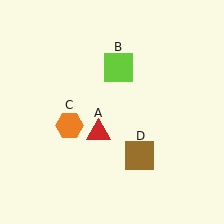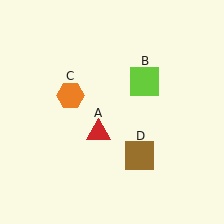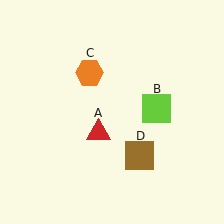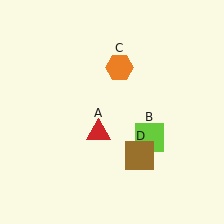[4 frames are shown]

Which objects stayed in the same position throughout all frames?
Red triangle (object A) and brown square (object D) remained stationary.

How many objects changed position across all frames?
2 objects changed position: lime square (object B), orange hexagon (object C).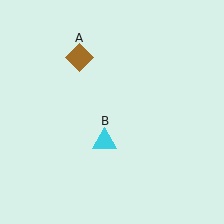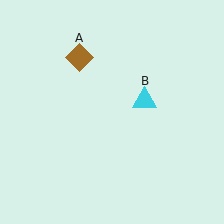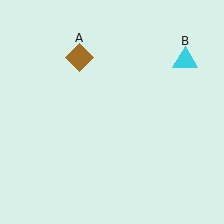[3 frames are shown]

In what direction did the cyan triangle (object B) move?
The cyan triangle (object B) moved up and to the right.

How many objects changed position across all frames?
1 object changed position: cyan triangle (object B).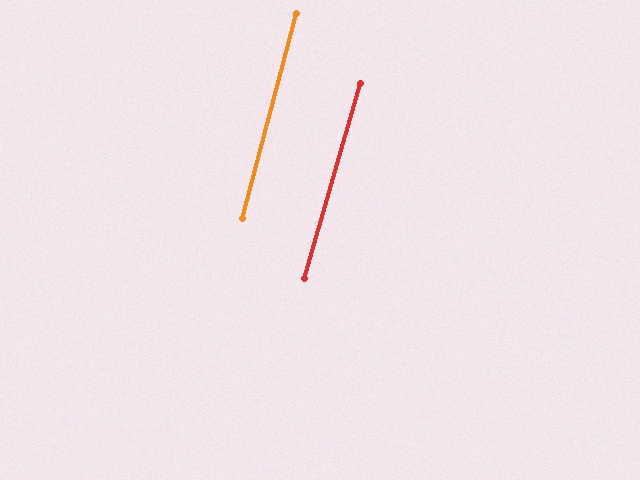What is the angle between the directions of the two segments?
Approximately 1 degree.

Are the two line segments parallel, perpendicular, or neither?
Parallel — their directions differ by only 1.1°.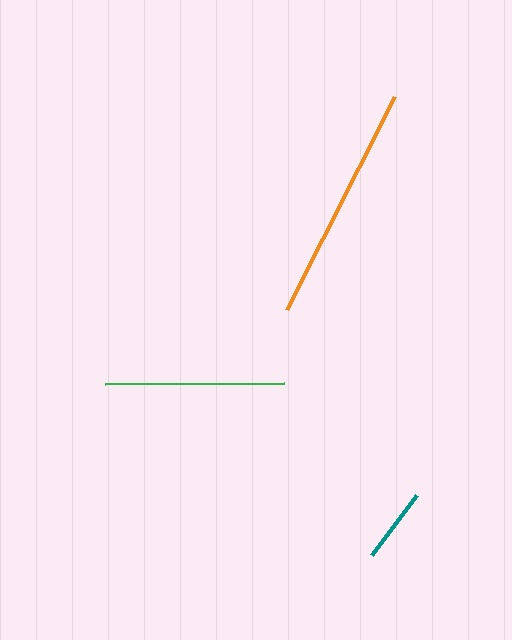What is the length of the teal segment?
The teal segment is approximately 76 pixels long.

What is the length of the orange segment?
The orange segment is approximately 238 pixels long.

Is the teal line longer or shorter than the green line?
The green line is longer than the teal line.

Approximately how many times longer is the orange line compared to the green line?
The orange line is approximately 1.3 times the length of the green line.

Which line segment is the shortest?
The teal line is the shortest at approximately 76 pixels.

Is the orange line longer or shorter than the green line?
The orange line is longer than the green line.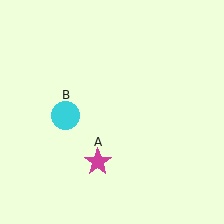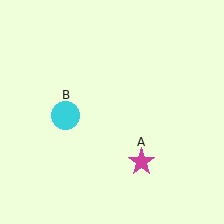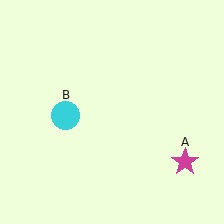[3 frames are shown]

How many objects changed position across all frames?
1 object changed position: magenta star (object A).